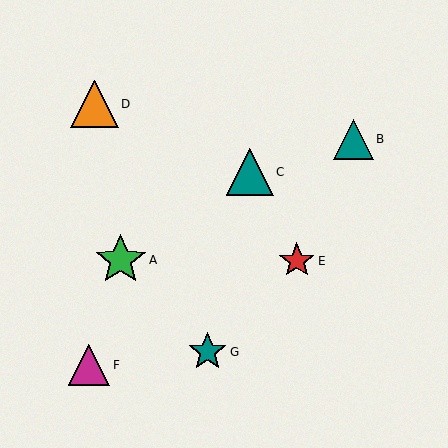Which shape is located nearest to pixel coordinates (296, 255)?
The red star (labeled E) at (297, 261) is nearest to that location.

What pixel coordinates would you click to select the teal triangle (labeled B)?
Click at (353, 139) to select the teal triangle B.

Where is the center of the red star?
The center of the red star is at (297, 261).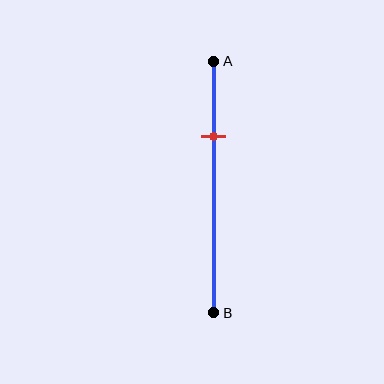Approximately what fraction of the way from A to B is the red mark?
The red mark is approximately 30% of the way from A to B.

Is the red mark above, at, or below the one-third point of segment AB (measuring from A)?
The red mark is above the one-third point of segment AB.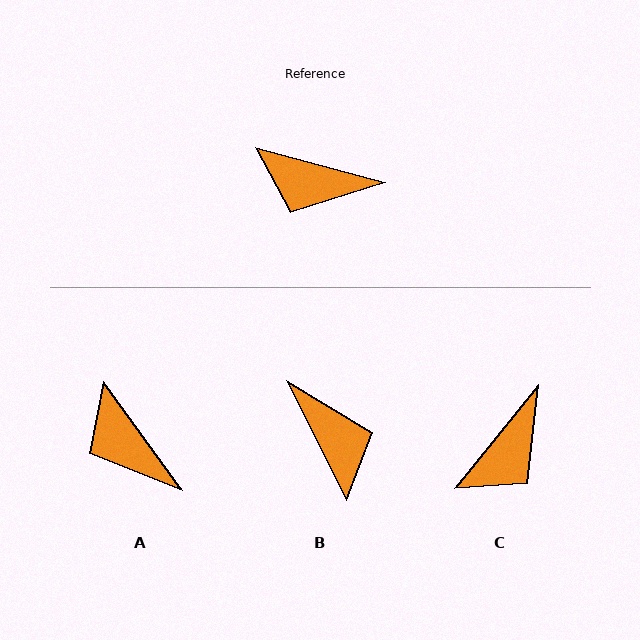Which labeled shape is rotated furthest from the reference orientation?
B, about 132 degrees away.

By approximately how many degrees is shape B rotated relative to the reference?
Approximately 132 degrees counter-clockwise.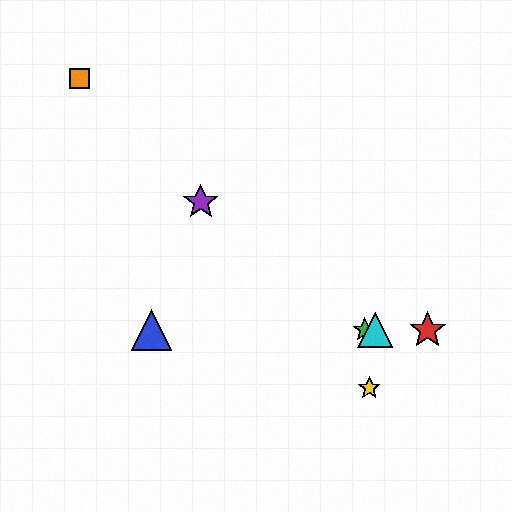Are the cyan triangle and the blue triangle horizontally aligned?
Yes, both are at y≈330.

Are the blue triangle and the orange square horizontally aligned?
No, the blue triangle is at y≈330 and the orange square is at y≈78.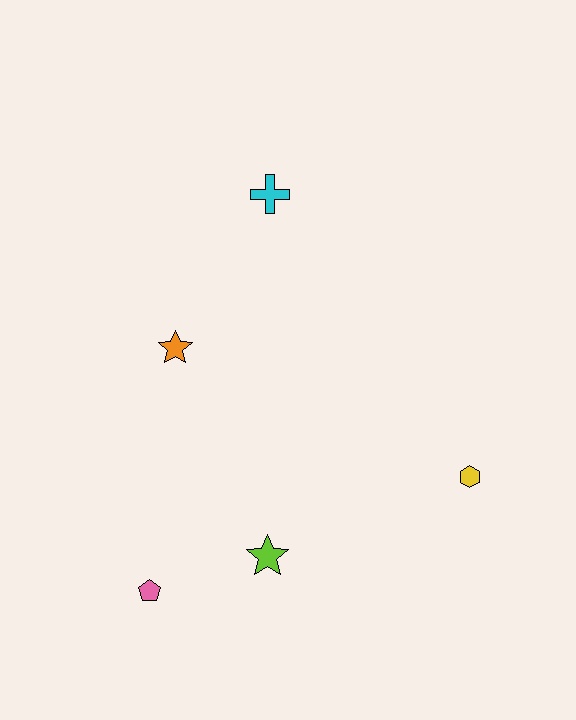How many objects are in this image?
There are 5 objects.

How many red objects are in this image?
There are no red objects.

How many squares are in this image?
There are no squares.